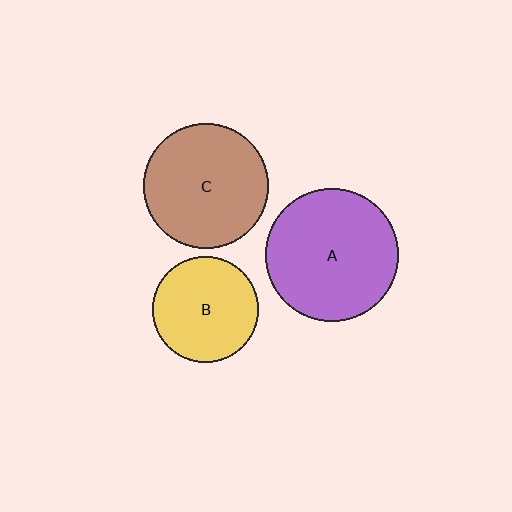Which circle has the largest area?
Circle A (purple).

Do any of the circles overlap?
No, none of the circles overlap.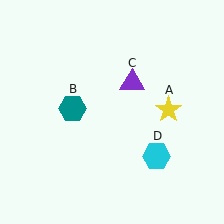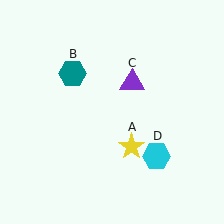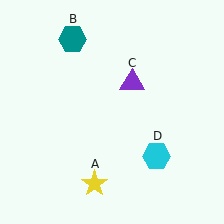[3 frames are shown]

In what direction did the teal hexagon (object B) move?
The teal hexagon (object B) moved up.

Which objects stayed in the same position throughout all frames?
Purple triangle (object C) and cyan hexagon (object D) remained stationary.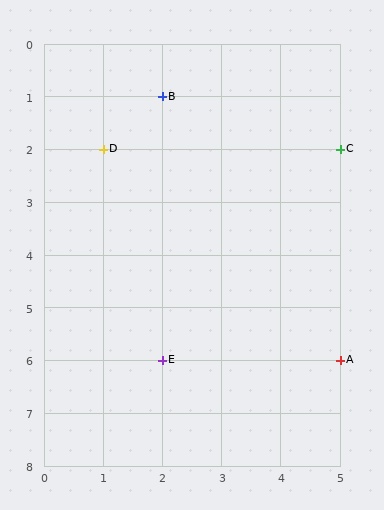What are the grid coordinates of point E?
Point E is at grid coordinates (2, 6).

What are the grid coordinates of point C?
Point C is at grid coordinates (5, 2).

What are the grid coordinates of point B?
Point B is at grid coordinates (2, 1).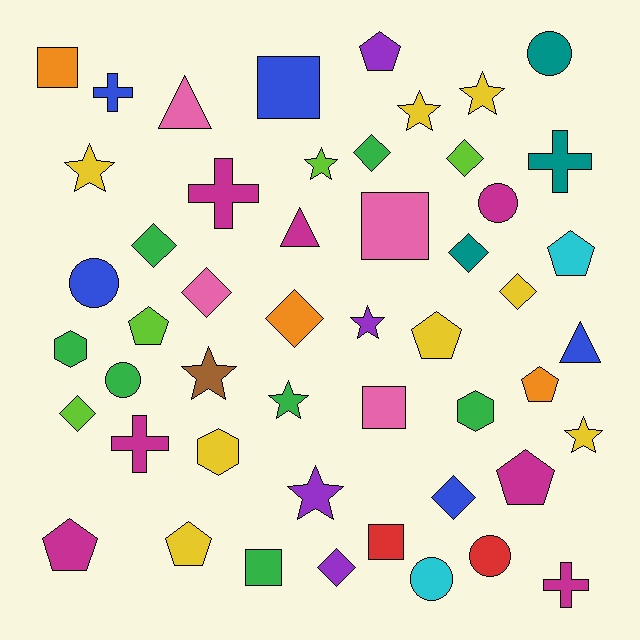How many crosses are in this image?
There are 5 crosses.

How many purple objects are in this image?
There are 4 purple objects.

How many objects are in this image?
There are 50 objects.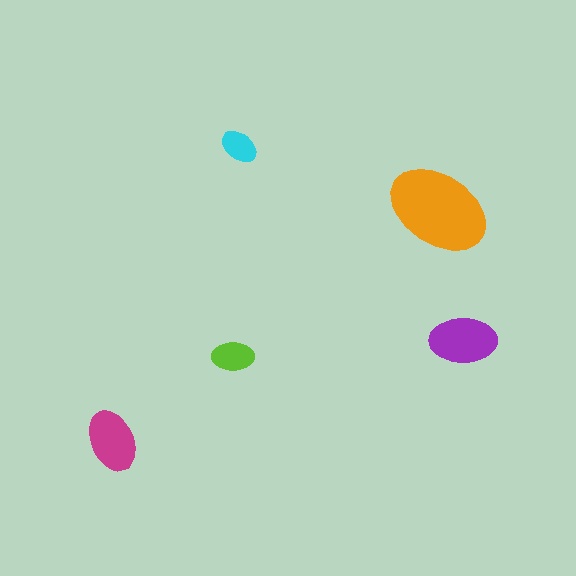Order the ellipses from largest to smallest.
the orange one, the purple one, the magenta one, the lime one, the cyan one.